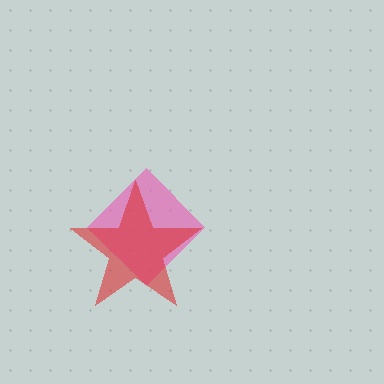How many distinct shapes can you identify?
There are 2 distinct shapes: a pink diamond, a red star.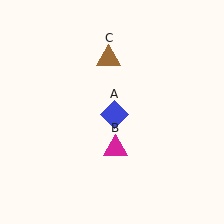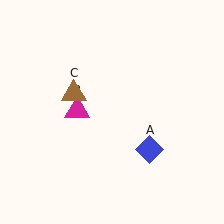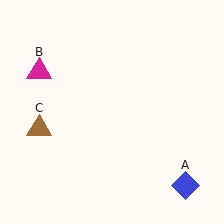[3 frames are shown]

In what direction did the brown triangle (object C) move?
The brown triangle (object C) moved down and to the left.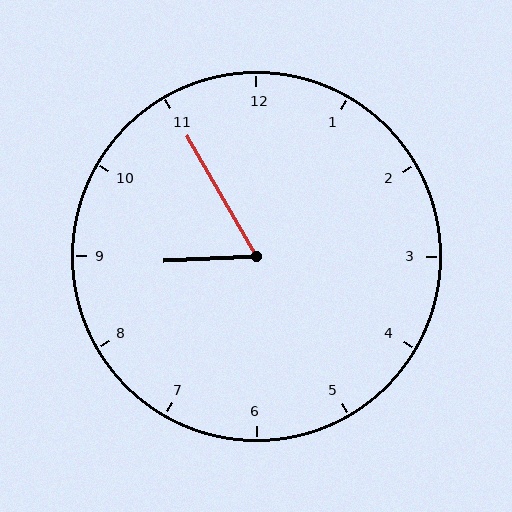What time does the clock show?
8:55.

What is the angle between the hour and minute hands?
Approximately 62 degrees.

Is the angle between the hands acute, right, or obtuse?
It is acute.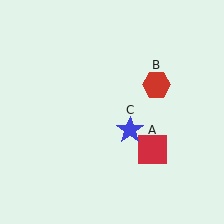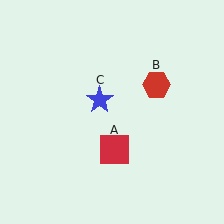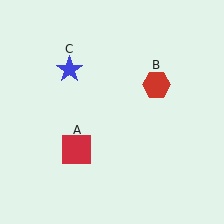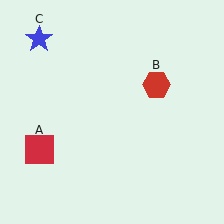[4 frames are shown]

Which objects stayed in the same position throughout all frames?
Red hexagon (object B) remained stationary.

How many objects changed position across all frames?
2 objects changed position: red square (object A), blue star (object C).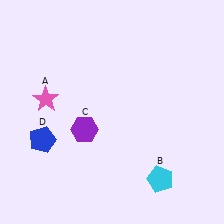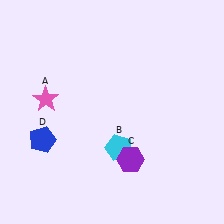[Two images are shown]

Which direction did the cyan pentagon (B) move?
The cyan pentagon (B) moved left.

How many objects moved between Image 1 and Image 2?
2 objects moved between the two images.